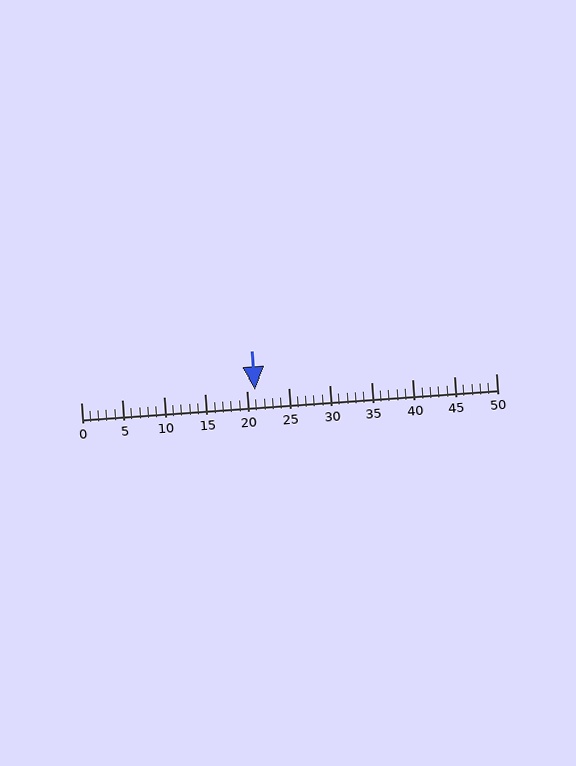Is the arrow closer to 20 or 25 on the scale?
The arrow is closer to 20.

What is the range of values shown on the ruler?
The ruler shows values from 0 to 50.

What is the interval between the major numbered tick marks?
The major tick marks are spaced 5 units apart.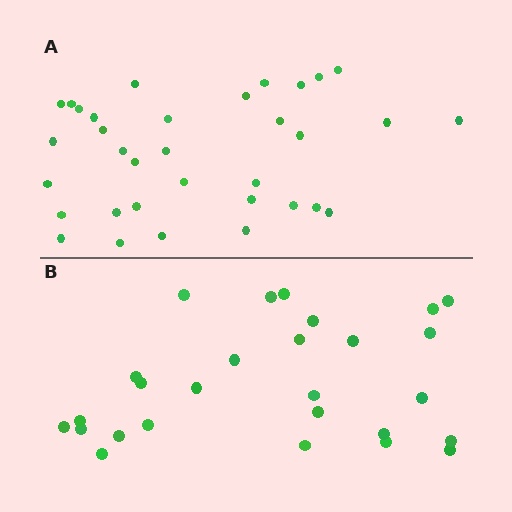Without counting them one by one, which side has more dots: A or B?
Region A (the top region) has more dots.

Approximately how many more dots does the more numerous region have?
Region A has roughly 8 or so more dots than region B.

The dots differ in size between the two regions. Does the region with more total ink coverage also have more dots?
No. Region B has more total ink coverage because its dots are larger, but region A actually contains more individual dots. Total area can be misleading — the number of items is what matters here.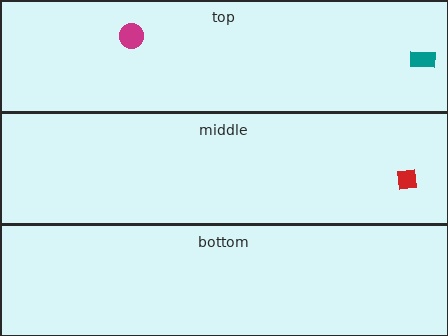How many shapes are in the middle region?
1.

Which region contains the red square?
The middle region.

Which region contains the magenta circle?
The top region.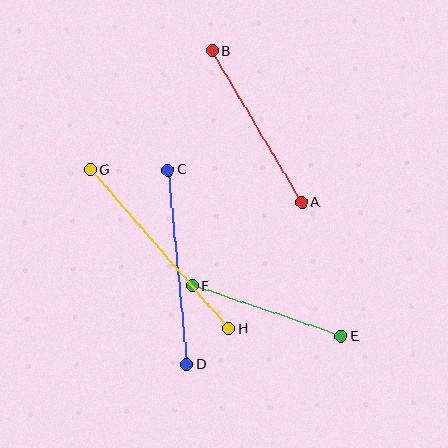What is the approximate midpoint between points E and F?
The midpoint is at approximately (267, 311) pixels.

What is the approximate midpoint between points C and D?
The midpoint is at approximately (177, 267) pixels.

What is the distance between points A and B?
The distance is approximately 176 pixels.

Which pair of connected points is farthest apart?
Points G and H are farthest apart.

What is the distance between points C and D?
The distance is approximately 195 pixels.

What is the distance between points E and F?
The distance is approximately 158 pixels.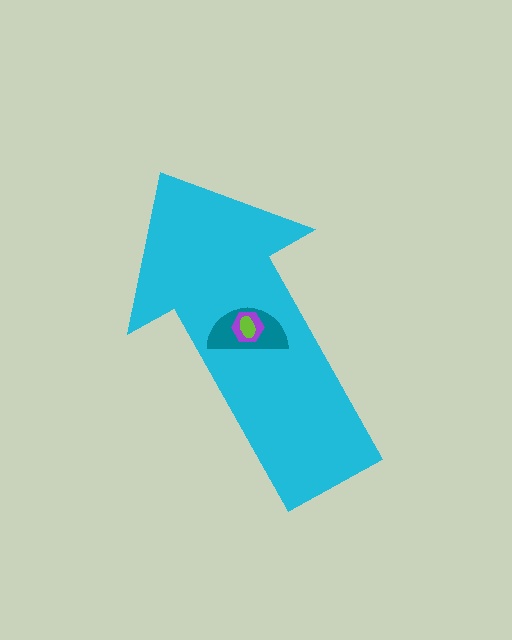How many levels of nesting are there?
4.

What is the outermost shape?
The cyan arrow.